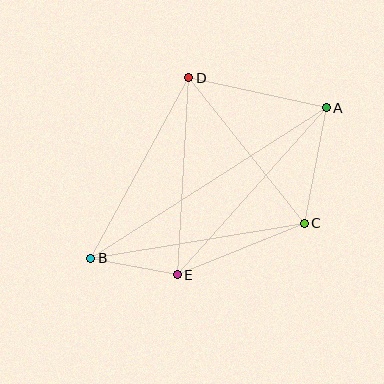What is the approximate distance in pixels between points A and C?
The distance between A and C is approximately 117 pixels.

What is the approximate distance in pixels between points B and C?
The distance between B and C is approximately 216 pixels.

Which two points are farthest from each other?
Points A and B are farthest from each other.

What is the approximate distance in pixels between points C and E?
The distance between C and E is approximately 137 pixels.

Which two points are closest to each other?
Points B and E are closest to each other.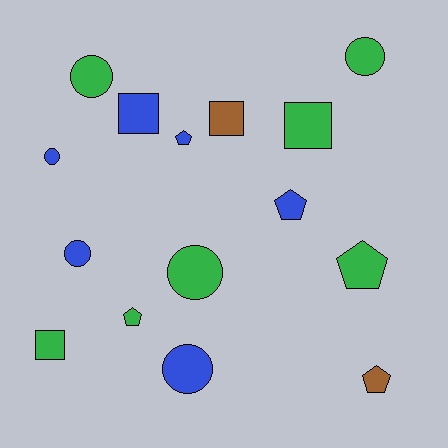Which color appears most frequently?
Green, with 7 objects.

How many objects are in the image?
There are 15 objects.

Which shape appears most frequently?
Circle, with 6 objects.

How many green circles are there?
There are 3 green circles.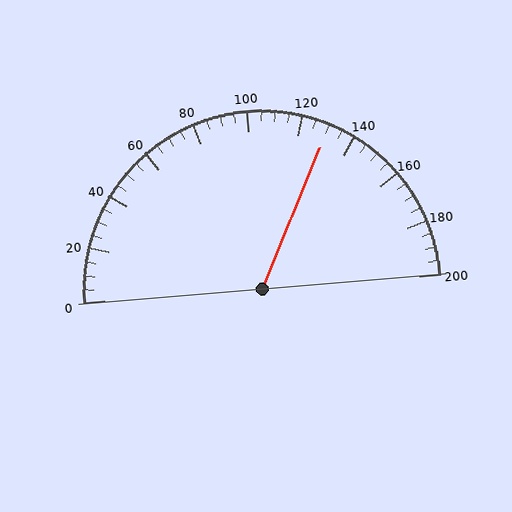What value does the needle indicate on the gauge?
The needle indicates approximately 130.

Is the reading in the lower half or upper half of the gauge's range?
The reading is in the upper half of the range (0 to 200).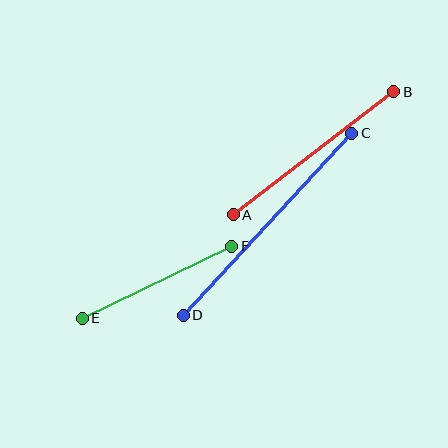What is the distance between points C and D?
The distance is approximately 248 pixels.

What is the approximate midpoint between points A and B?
The midpoint is at approximately (313, 153) pixels.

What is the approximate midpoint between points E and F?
The midpoint is at approximately (157, 282) pixels.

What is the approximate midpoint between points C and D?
The midpoint is at approximately (267, 224) pixels.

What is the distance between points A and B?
The distance is approximately 202 pixels.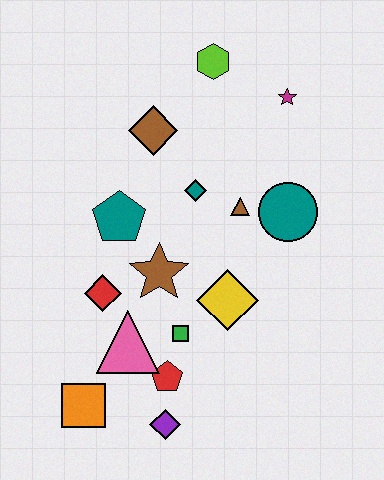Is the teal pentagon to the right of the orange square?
Yes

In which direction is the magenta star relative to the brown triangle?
The magenta star is above the brown triangle.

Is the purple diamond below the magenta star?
Yes